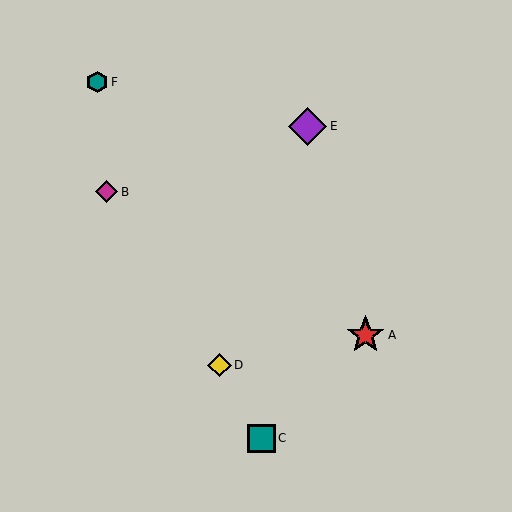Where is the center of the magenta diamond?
The center of the magenta diamond is at (106, 192).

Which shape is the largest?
The red star (labeled A) is the largest.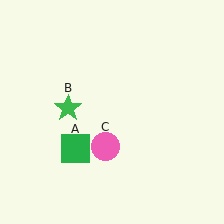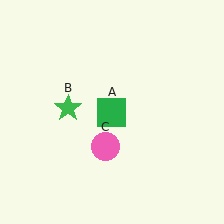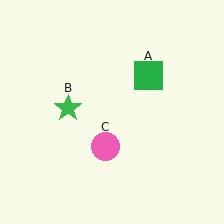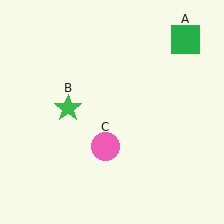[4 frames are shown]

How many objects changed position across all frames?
1 object changed position: green square (object A).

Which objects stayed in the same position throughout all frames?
Green star (object B) and pink circle (object C) remained stationary.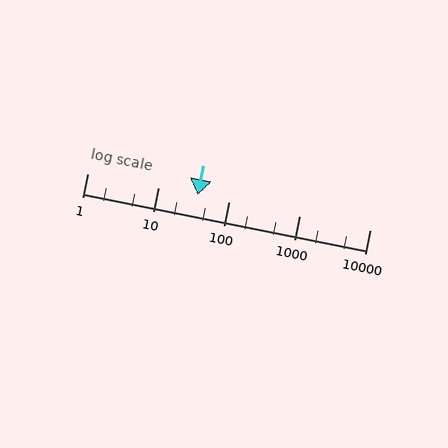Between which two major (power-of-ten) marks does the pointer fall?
The pointer is between 10 and 100.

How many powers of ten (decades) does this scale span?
The scale spans 4 decades, from 1 to 10000.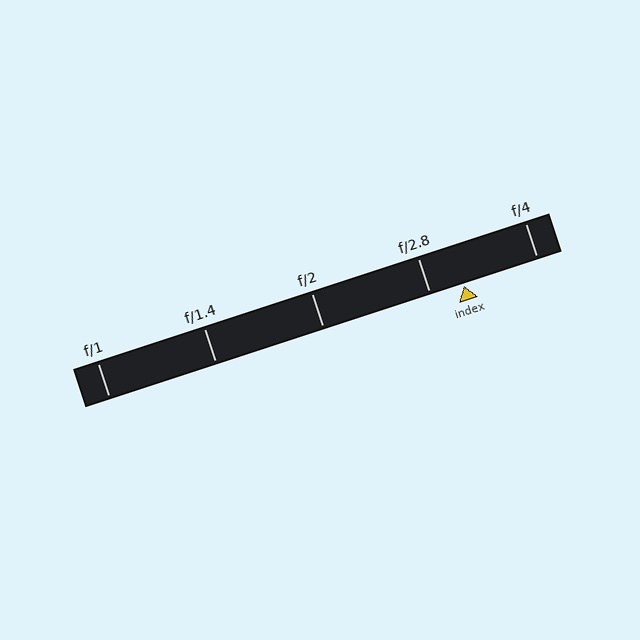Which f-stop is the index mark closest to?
The index mark is closest to f/2.8.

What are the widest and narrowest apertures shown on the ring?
The widest aperture shown is f/1 and the narrowest is f/4.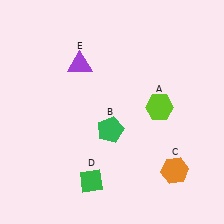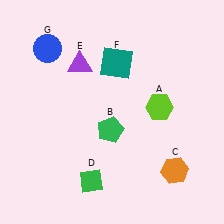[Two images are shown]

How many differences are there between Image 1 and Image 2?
There are 2 differences between the two images.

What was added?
A teal square (F), a blue circle (G) were added in Image 2.